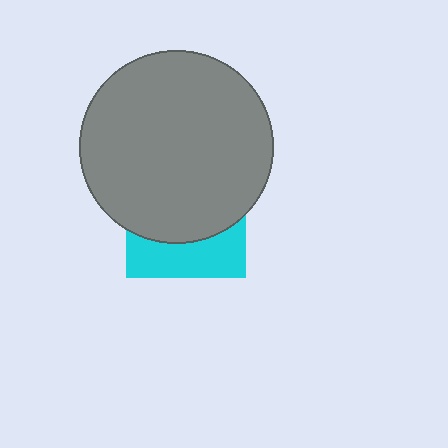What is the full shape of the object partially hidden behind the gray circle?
The partially hidden object is a cyan square.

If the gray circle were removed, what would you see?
You would see the complete cyan square.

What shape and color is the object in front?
The object in front is a gray circle.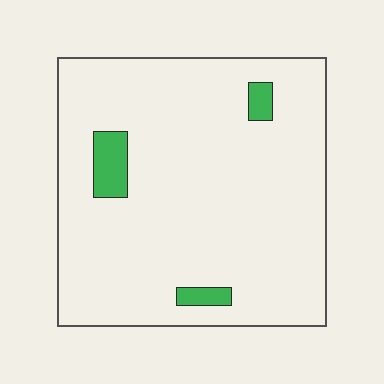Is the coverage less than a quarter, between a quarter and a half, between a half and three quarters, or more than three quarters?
Less than a quarter.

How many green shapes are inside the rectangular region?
3.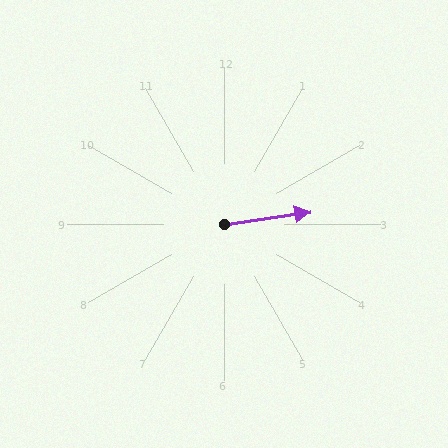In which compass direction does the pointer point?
East.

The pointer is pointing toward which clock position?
Roughly 3 o'clock.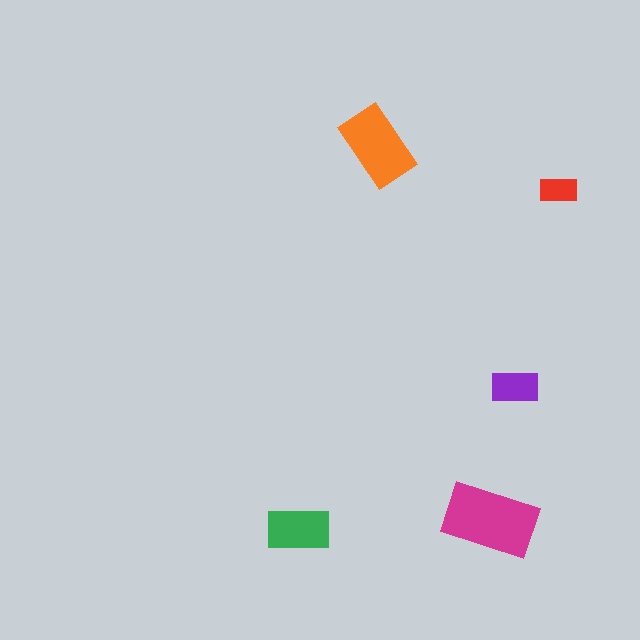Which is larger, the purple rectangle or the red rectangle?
The purple one.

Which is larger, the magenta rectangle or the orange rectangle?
The magenta one.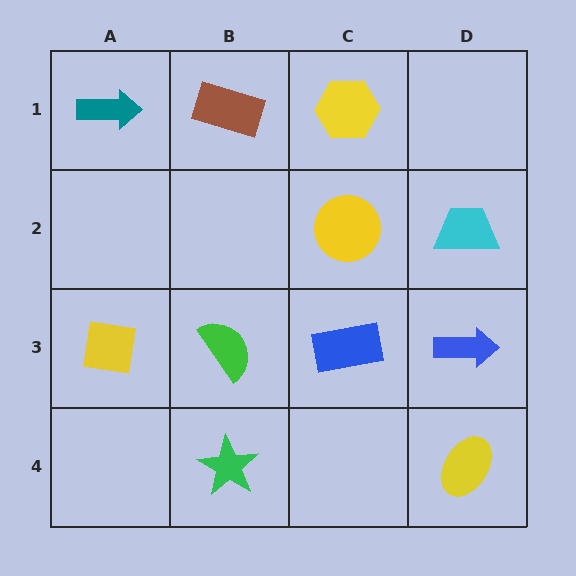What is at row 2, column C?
A yellow circle.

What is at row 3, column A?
A yellow square.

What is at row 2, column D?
A cyan trapezoid.